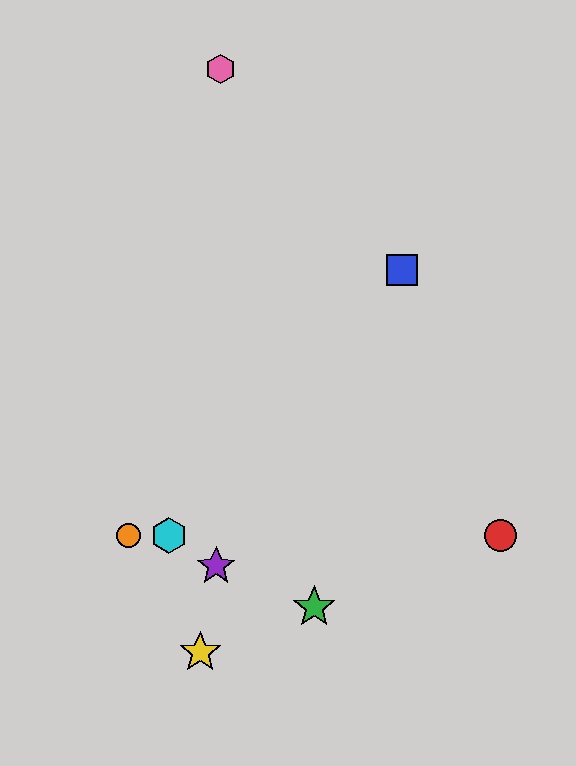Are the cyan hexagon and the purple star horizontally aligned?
No, the cyan hexagon is at y≈536 and the purple star is at y≈566.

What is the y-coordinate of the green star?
The green star is at y≈607.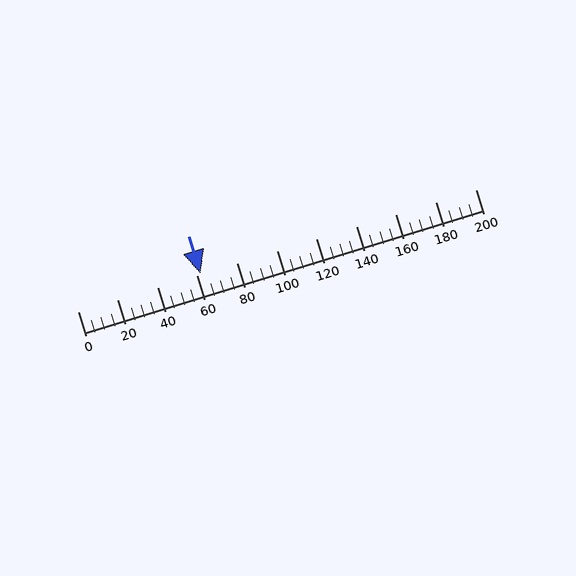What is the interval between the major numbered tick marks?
The major tick marks are spaced 20 units apart.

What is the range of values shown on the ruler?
The ruler shows values from 0 to 200.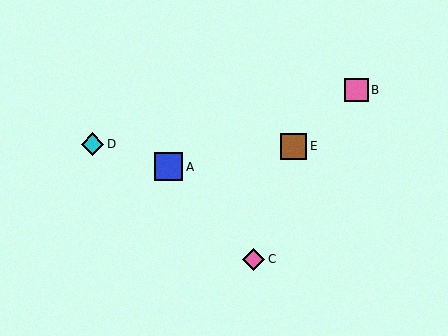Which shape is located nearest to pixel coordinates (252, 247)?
The pink diamond (labeled C) at (254, 259) is nearest to that location.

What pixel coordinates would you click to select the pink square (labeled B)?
Click at (356, 90) to select the pink square B.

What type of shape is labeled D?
Shape D is a cyan diamond.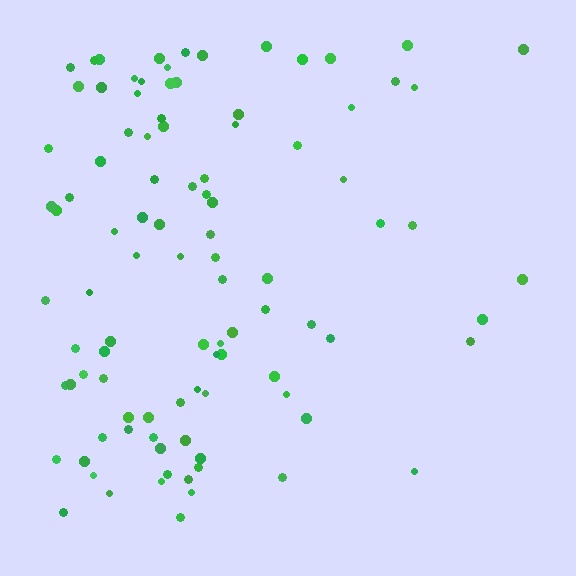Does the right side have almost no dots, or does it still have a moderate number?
Still a moderate number, just noticeably fewer than the left.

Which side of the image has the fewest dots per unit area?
The right.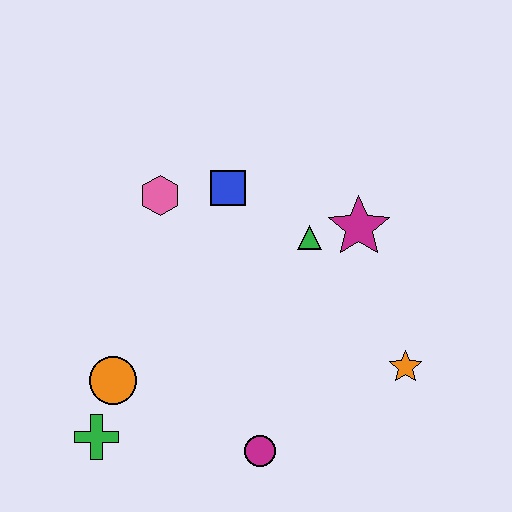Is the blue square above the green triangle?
Yes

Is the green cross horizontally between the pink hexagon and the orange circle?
No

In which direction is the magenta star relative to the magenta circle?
The magenta star is above the magenta circle.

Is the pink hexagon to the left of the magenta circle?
Yes